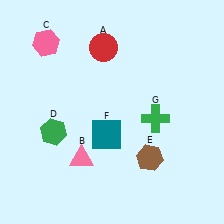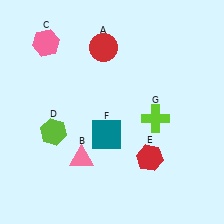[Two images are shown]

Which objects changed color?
D changed from green to lime. E changed from brown to red. G changed from green to lime.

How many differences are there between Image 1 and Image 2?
There are 3 differences between the two images.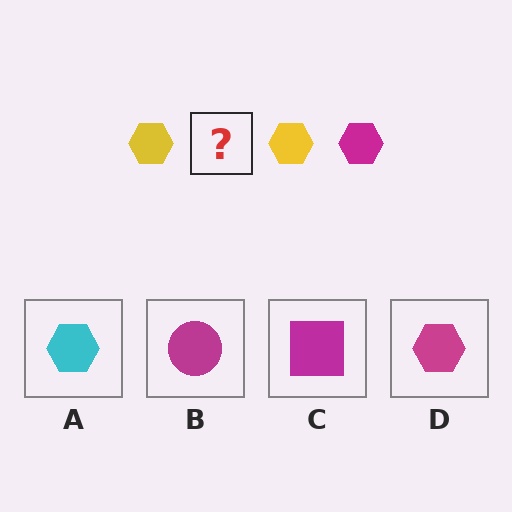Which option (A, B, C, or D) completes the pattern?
D.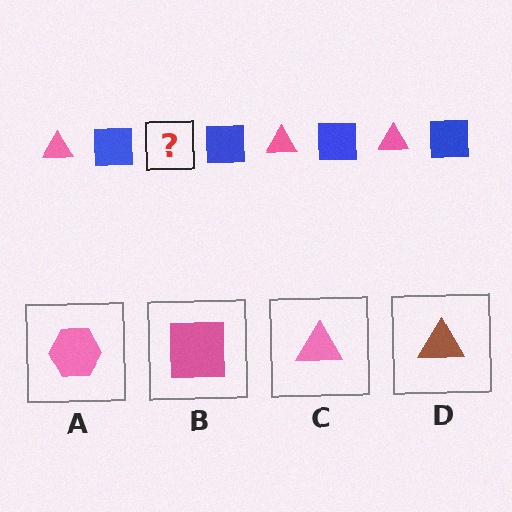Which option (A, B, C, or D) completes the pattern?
C.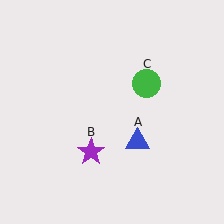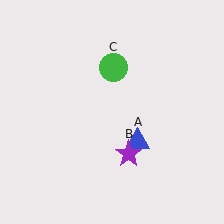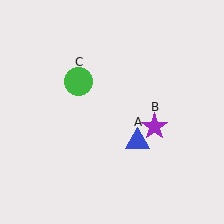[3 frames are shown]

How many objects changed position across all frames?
2 objects changed position: purple star (object B), green circle (object C).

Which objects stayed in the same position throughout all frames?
Blue triangle (object A) remained stationary.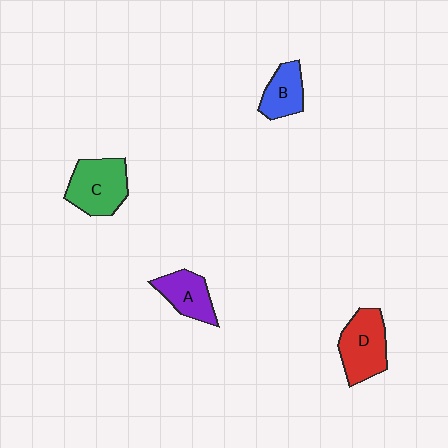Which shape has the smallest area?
Shape B (blue).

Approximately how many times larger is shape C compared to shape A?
Approximately 1.4 times.